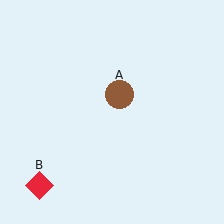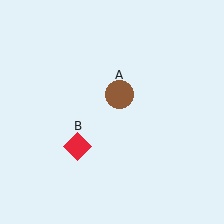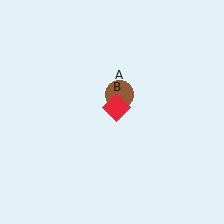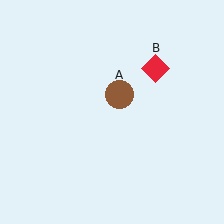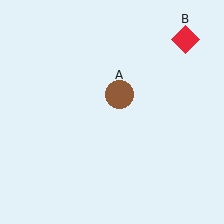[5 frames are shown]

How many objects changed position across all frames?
1 object changed position: red diamond (object B).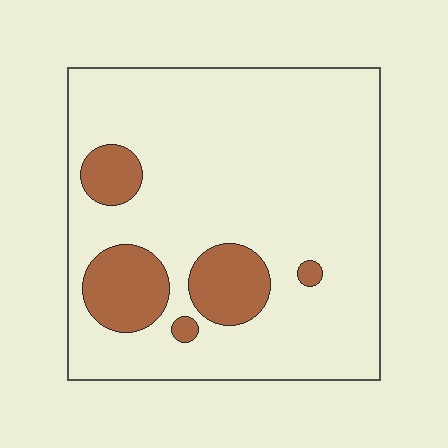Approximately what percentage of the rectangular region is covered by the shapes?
Approximately 15%.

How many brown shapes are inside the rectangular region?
5.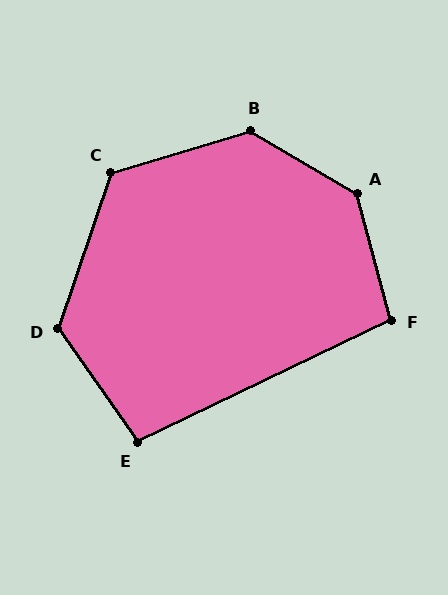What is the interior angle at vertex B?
Approximately 133 degrees (obtuse).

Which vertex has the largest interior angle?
A, at approximately 136 degrees.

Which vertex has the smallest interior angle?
E, at approximately 99 degrees.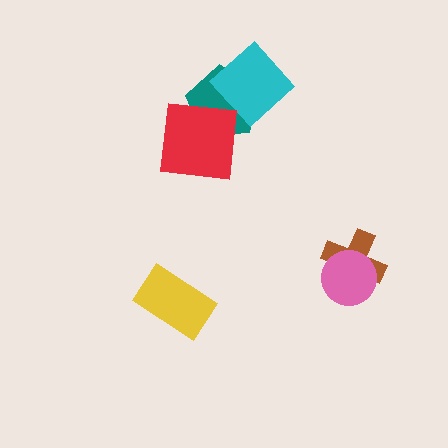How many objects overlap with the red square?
1 object overlaps with the red square.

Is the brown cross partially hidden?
Yes, it is partially covered by another shape.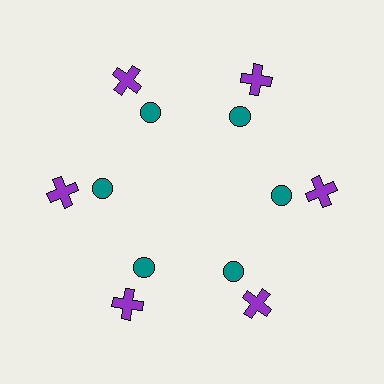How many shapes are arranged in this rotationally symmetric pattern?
There are 12 shapes, arranged in 6 groups of 2.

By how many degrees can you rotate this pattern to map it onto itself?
The pattern maps onto itself every 60 degrees of rotation.